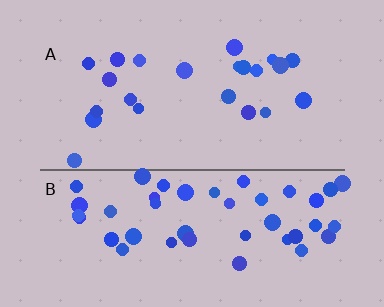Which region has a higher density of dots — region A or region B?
B (the bottom).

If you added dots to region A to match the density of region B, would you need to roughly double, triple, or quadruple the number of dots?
Approximately double.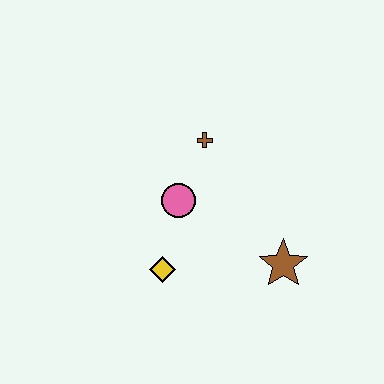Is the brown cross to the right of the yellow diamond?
Yes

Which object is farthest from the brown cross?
The brown star is farthest from the brown cross.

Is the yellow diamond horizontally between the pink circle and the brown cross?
No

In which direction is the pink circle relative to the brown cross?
The pink circle is below the brown cross.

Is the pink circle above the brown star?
Yes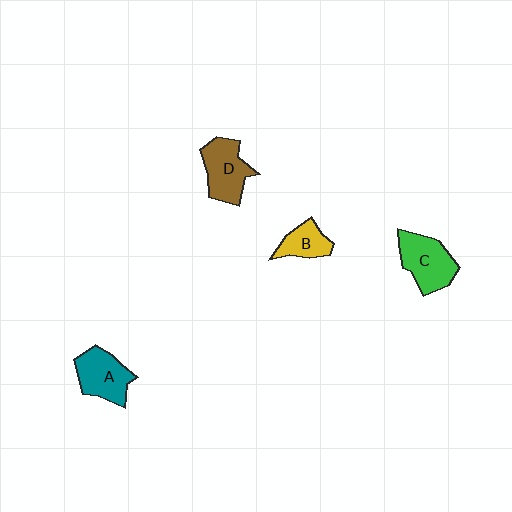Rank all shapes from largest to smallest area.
From largest to smallest: C (green), D (brown), A (teal), B (yellow).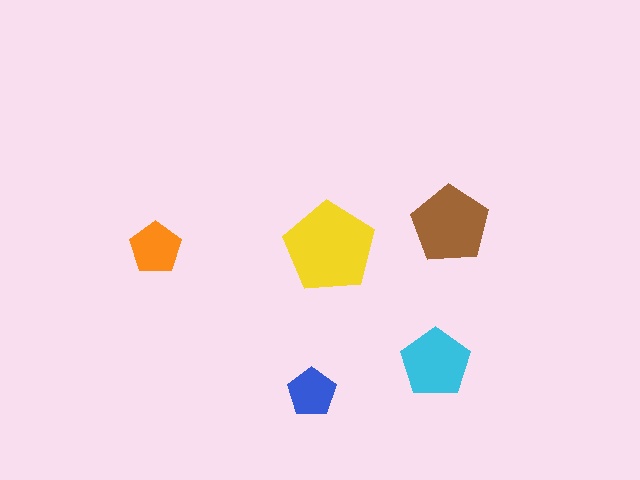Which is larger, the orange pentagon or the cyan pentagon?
The cyan one.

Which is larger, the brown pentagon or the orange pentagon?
The brown one.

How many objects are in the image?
There are 5 objects in the image.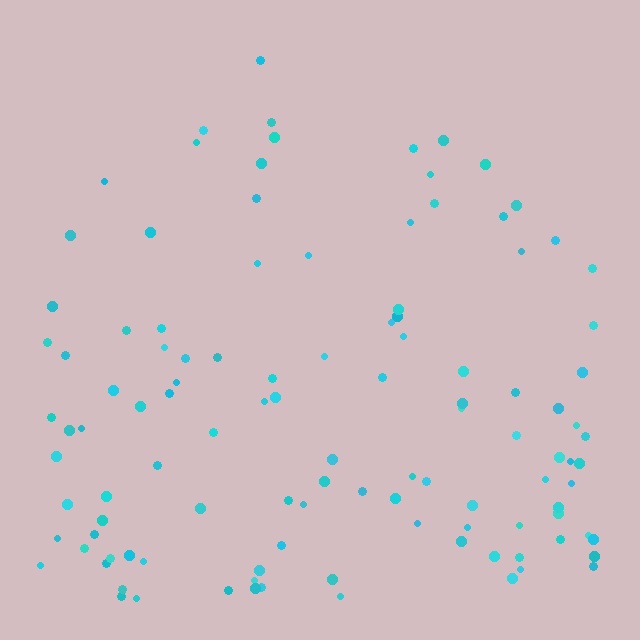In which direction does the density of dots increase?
From top to bottom, with the bottom side densest.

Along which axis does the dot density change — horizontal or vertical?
Vertical.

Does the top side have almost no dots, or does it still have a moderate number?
Still a moderate number, just noticeably fewer than the bottom.